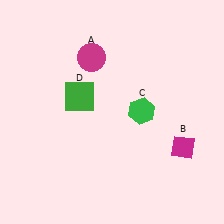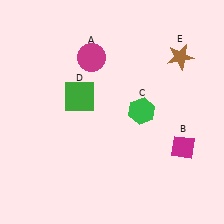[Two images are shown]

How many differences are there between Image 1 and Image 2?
There is 1 difference between the two images.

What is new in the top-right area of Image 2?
A brown star (E) was added in the top-right area of Image 2.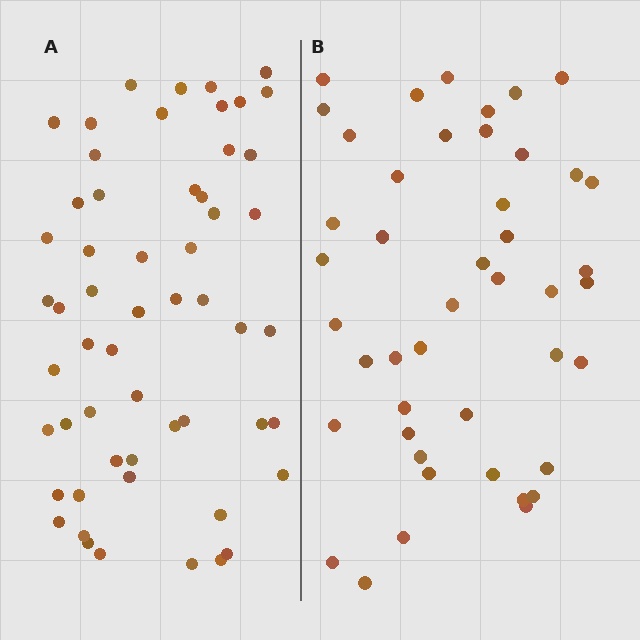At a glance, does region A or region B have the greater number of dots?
Region A (the left region) has more dots.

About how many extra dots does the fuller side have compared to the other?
Region A has roughly 12 or so more dots than region B.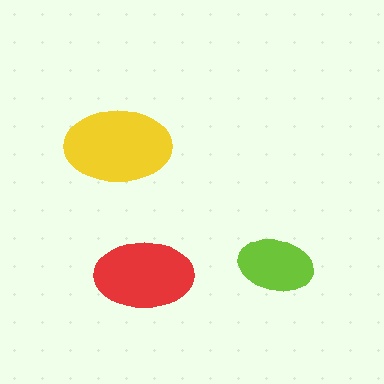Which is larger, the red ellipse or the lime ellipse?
The red one.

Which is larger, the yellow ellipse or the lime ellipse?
The yellow one.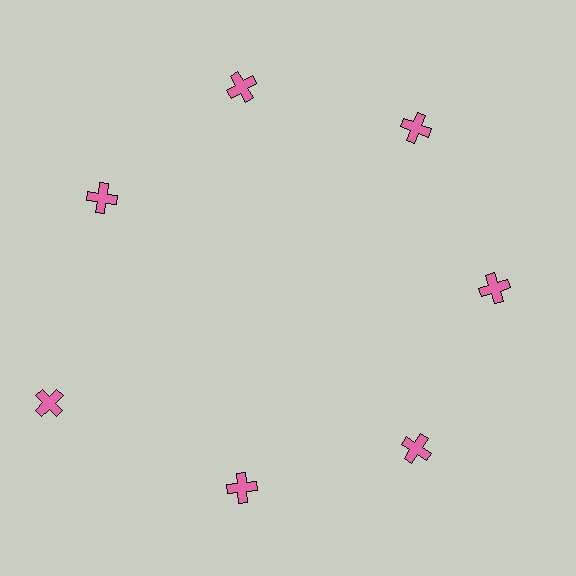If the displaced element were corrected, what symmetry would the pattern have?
It would have 7-fold rotational symmetry — the pattern would map onto itself every 51 degrees.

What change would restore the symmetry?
The symmetry would be restored by moving it inward, back onto the ring so that all 7 crosses sit at equal angles and equal distance from the center.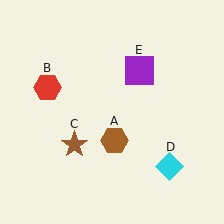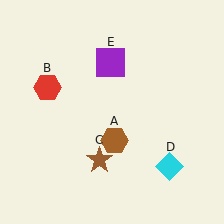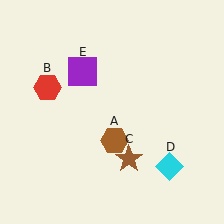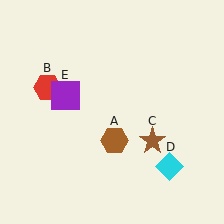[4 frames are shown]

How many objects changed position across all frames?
2 objects changed position: brown star (object C), purple square (object E).